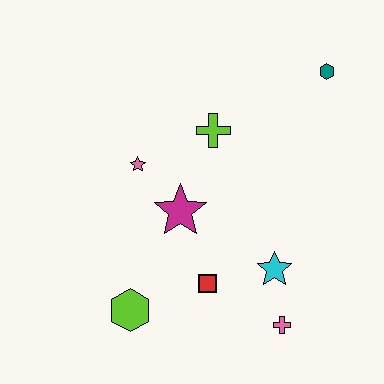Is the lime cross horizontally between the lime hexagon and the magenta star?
No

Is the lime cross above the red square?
Yes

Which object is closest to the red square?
The cyan star is closest to the red square.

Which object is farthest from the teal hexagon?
The lime hexagon is farthest from the teal hexagon.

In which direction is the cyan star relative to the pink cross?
The cyan star is above the pink cross.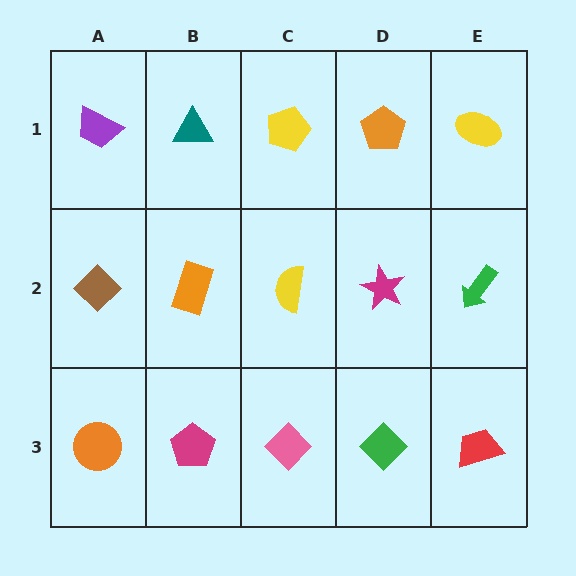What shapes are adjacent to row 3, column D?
A magenta star (row 2, column D), a pink diamond (row 3, column C), a red trapezoid (row 3, column E).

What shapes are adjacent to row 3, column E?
A green arrow (row 2, column E), a green diamond (row 3, column D).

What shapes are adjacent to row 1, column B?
An orange rectangle (row 2, column B), a purple trapezoid (row 1, column A), a yellow pentagon (row 1, column C).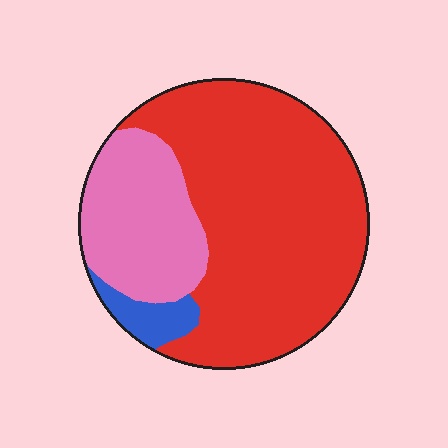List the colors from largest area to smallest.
From largest to smallest: red, pink, blue.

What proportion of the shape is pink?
Pink takes up about one quarter (1/4) of the shape.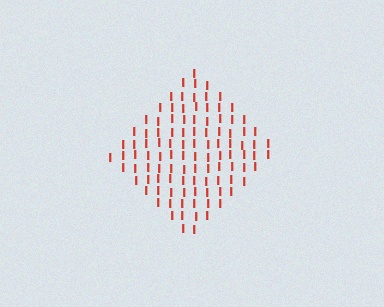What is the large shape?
The large shape is a diamond.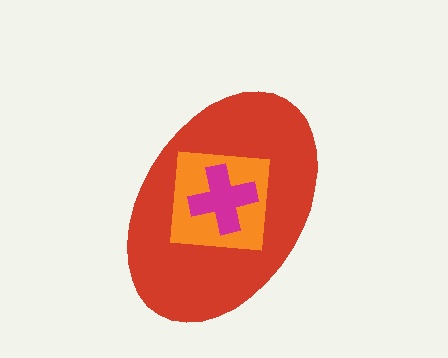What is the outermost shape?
The red ellipse.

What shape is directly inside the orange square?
The magenta cross.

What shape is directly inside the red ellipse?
The orange square.